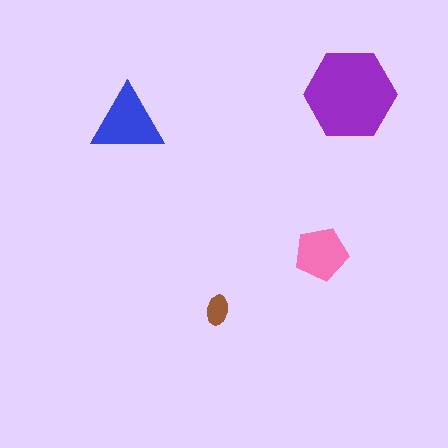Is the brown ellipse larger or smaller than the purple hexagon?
Smaller.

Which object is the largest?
The purple hexagon.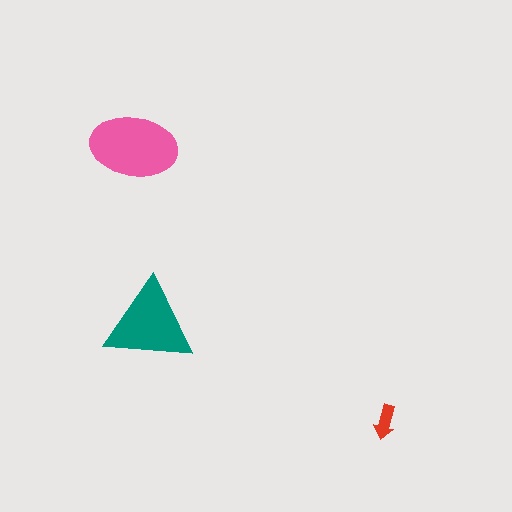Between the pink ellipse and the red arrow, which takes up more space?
The pink ellipse.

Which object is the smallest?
The red arrow.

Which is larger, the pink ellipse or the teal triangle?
The pink ellipse.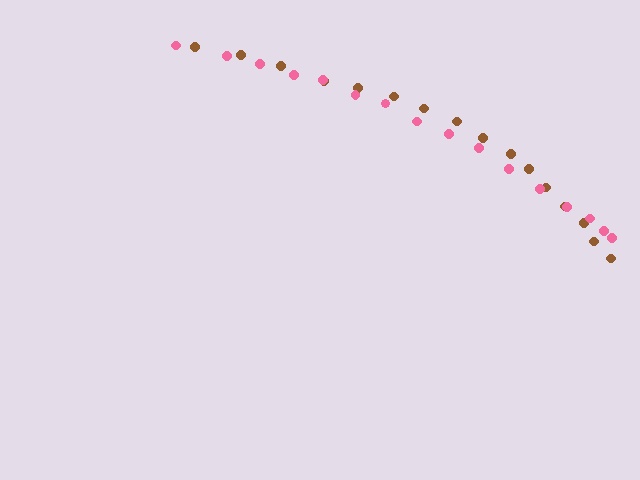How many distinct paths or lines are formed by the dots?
There are 2 distinct paths.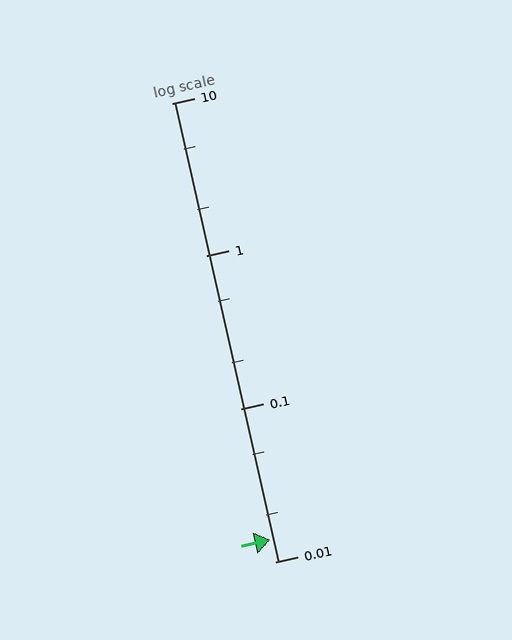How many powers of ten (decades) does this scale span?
The scale spans 3 decades, from 0.01 to 10.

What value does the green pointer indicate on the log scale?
The pointer indicates approximately 0.014.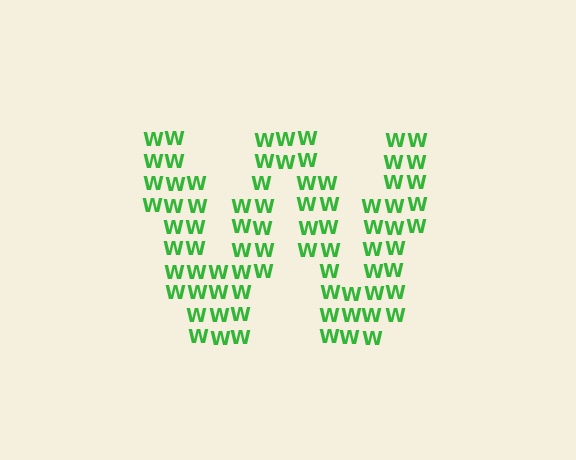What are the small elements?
The small elements are letter W's.